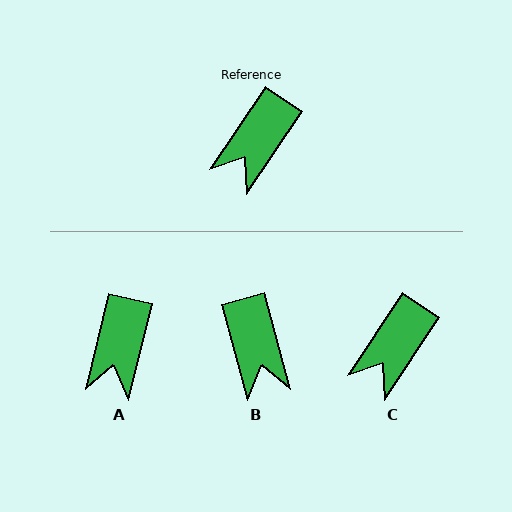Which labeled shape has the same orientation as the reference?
C.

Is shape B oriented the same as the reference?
No, it is off by about 49 degrees.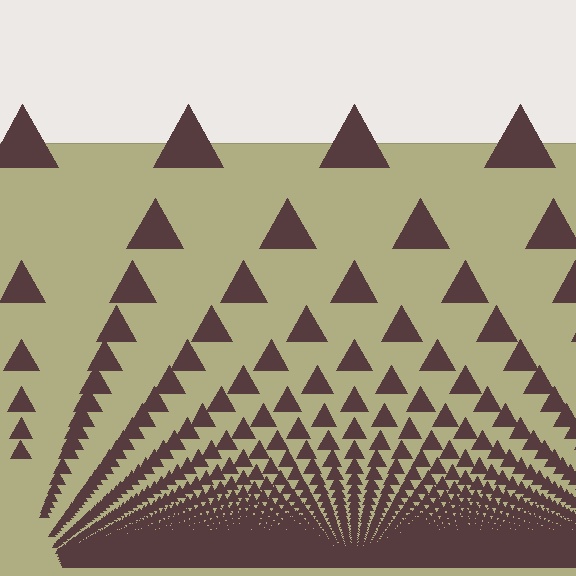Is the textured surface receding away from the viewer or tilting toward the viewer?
The surface appears to tilt toward the viewer. Texture elements get larger and sparser toward the top.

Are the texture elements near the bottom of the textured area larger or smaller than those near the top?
Smaller. The gradient is inverted — elements near the bottom are smaller and denser.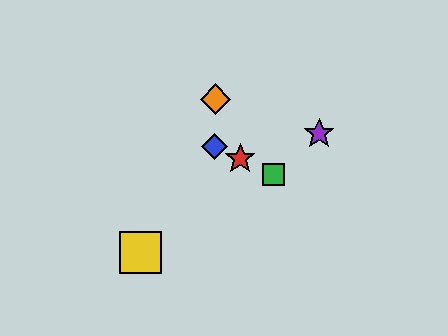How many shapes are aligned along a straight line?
3 shapes (the red star, the blue diamond, the green square) are aligned along a straight line.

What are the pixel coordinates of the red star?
The red star is at (240, 159).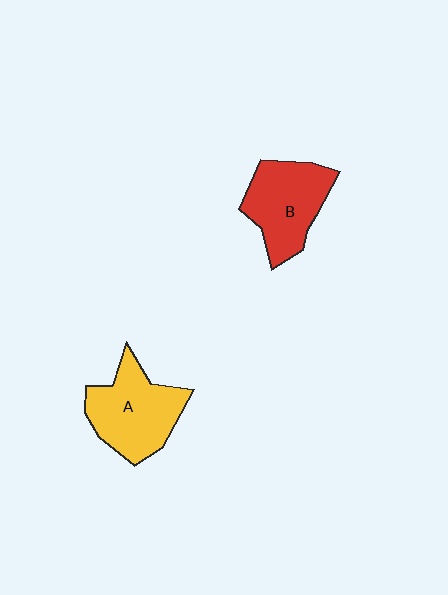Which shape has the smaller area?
Shape B (red).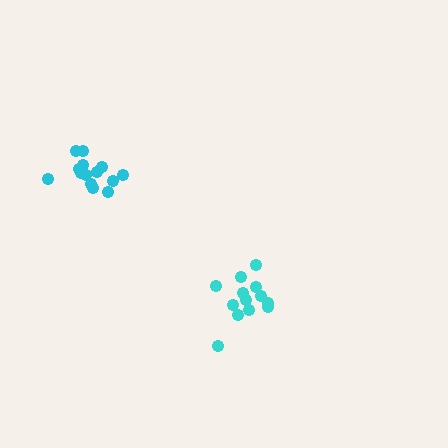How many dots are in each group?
Group 1: 14 dots, Group 2: 13 dots (27 total).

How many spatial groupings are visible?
There are 2 spatial groupings.